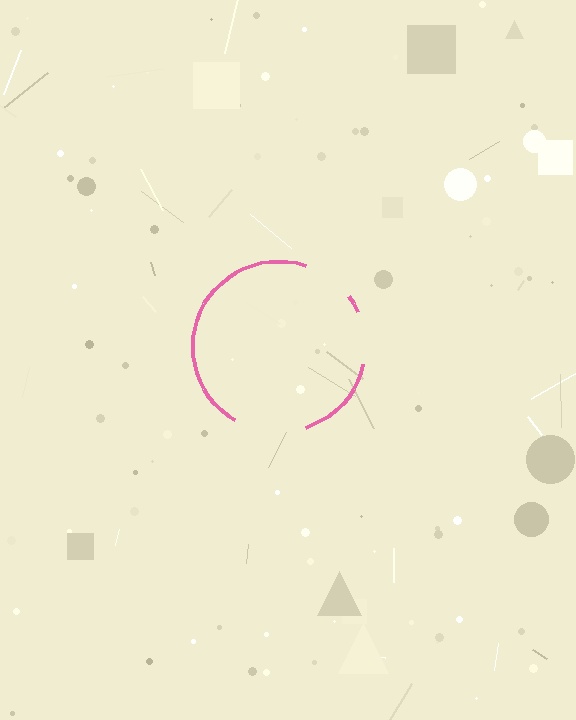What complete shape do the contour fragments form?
The contour fragments form a circle.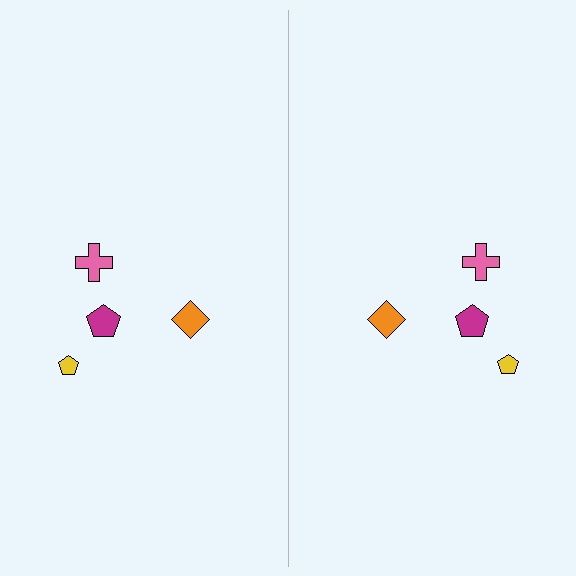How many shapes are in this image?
There are 8 shapes in this image.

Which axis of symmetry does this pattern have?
The pattern has a vertical axis of symmetry running through the center of the image.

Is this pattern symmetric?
Yes, this pattern has bilateral (reflection) symmetry.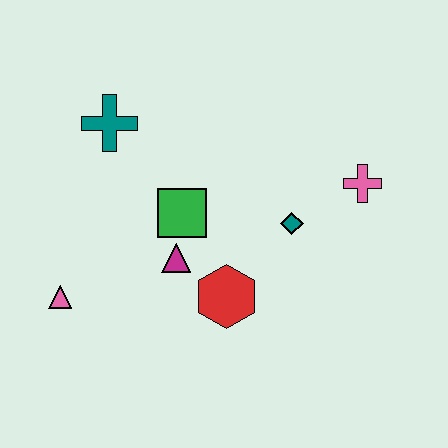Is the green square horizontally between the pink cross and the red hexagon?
No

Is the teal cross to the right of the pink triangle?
Yes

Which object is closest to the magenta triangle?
The green square is closest to the magenta triangle.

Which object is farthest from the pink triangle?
The pink cross is farthest from the pink triangle.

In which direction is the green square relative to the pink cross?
The green square is to the left of the pink cross.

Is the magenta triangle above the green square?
No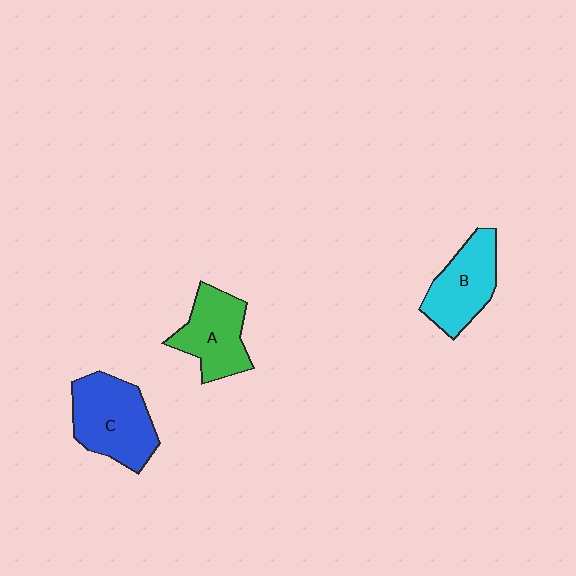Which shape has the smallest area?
Shape A (green).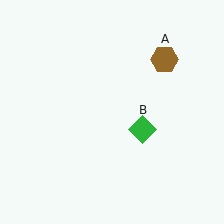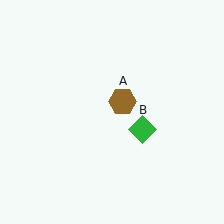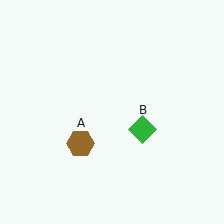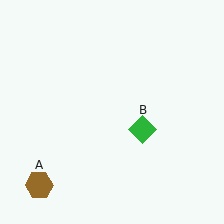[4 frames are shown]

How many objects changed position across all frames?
1 object changed position: brown hexagon (object A).